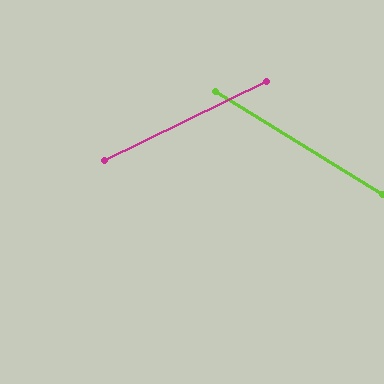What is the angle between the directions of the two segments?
Approximately 58 degrees.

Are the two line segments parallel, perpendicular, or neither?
Neither parallel nor perpendicular — they differ by about 58°.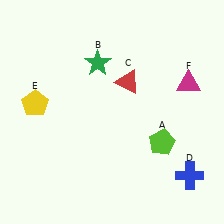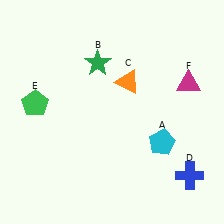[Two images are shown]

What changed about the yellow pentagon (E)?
In Image 1, E is yellow. In Image 2, it changed to green.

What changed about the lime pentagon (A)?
In Image 1, A is lime. In Image 2, it changed to cyan.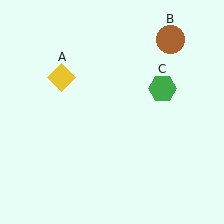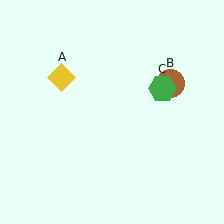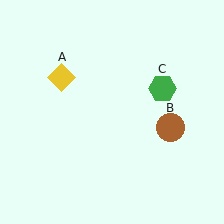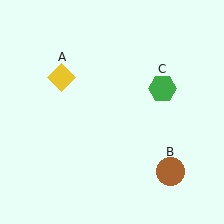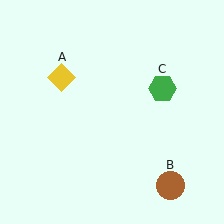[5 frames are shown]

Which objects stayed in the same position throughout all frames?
Yellow diamond (object A) and green hexagon (object C) remained stationary.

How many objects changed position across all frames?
1 object changed position: brown circle (object B).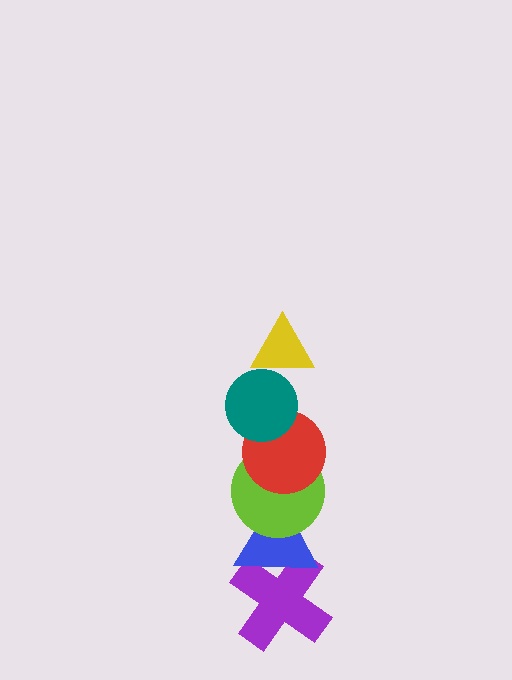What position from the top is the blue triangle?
The blue triangle is 5th from the top.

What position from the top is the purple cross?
The purple cross is 6th from the top.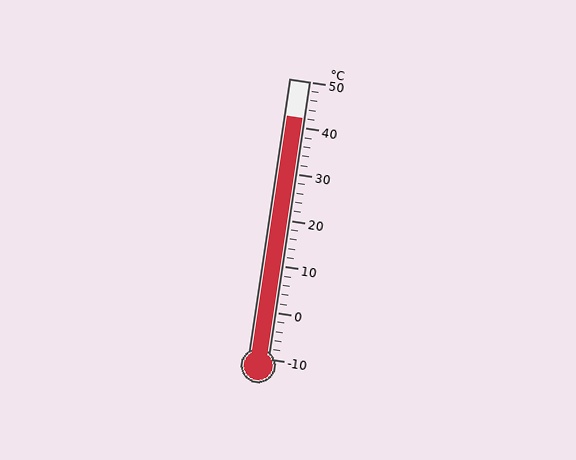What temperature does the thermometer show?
The thermometer shows approximately 42°C.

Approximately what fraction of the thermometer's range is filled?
The thermometer is filled to approximately 85% of its range.